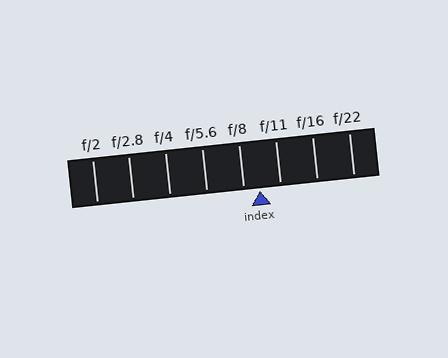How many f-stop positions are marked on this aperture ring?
There are 8 f-stop positions marked.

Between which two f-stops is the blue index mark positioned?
The index mark is between f/8 and f/11.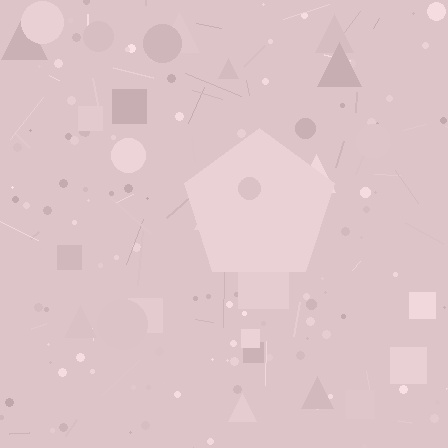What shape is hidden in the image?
A pentagon is hidden in the image.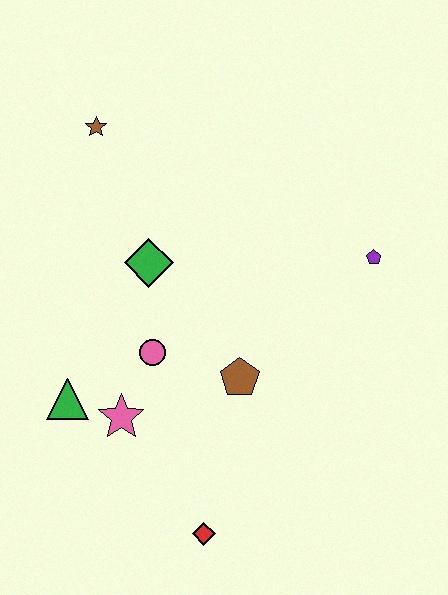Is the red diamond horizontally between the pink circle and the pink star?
No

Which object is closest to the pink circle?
The pink star is closest to the pink circle.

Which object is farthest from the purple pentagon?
The green triangle is farthest from the purple pentagon.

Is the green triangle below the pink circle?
Yes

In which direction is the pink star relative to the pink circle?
The pink star is below the pink circle.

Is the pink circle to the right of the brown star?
Yes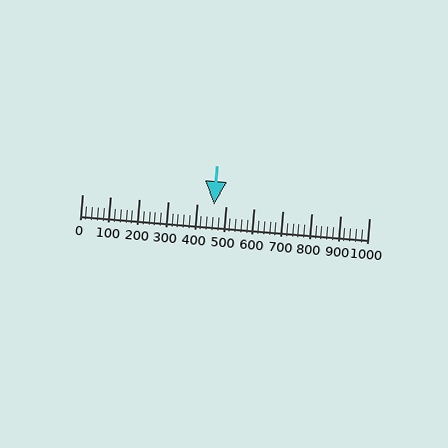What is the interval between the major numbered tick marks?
The major tick marks are spaced 100 units apart.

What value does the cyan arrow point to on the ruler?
The cyan arrow points to approximately 460.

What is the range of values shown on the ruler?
The ruler shows values from 0 to 1000.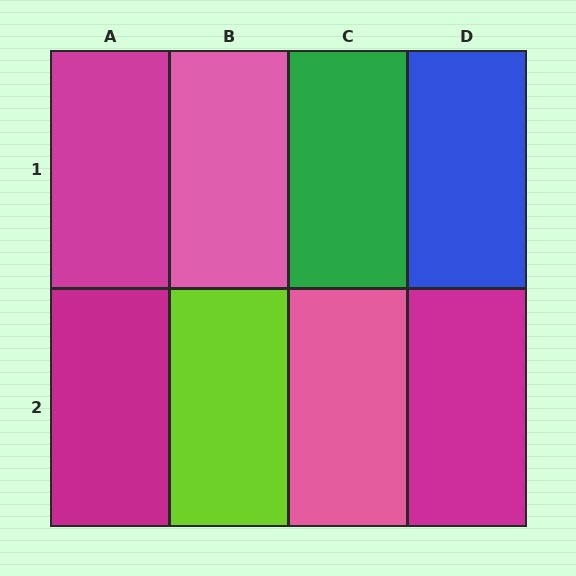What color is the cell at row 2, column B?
Lime.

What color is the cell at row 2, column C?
Pink.